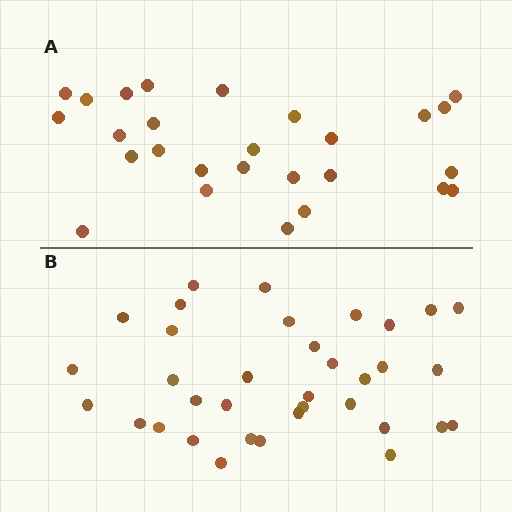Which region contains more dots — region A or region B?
Region B (the bottom region) has more dots.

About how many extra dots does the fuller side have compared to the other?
Region B has roughly 8 or so more dots than region A.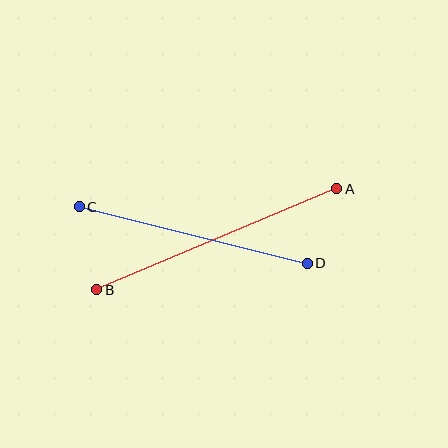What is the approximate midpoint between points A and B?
The midpoint is at approximately (217, 239) pixels.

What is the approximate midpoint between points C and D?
The midpoint is at approximately (193, 235) pixels.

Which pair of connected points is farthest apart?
Points A and B are farthest apart.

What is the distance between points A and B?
The distance is approximately 260 pixels.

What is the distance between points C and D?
The distance is approximately 235 pixels.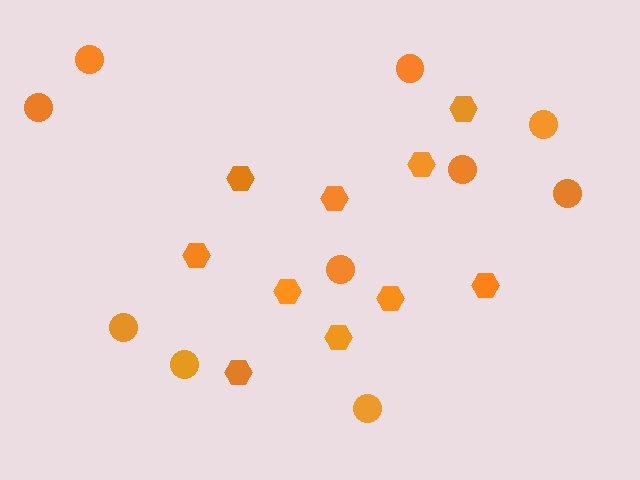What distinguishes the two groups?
There are 2 groups: one group of hexagons (10) and one group of circles (10).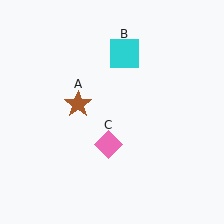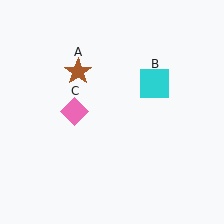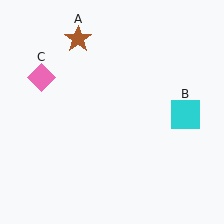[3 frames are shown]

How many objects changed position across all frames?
3 objects changed position: brown star (object A), cyan square (object B), pink diamond (object C).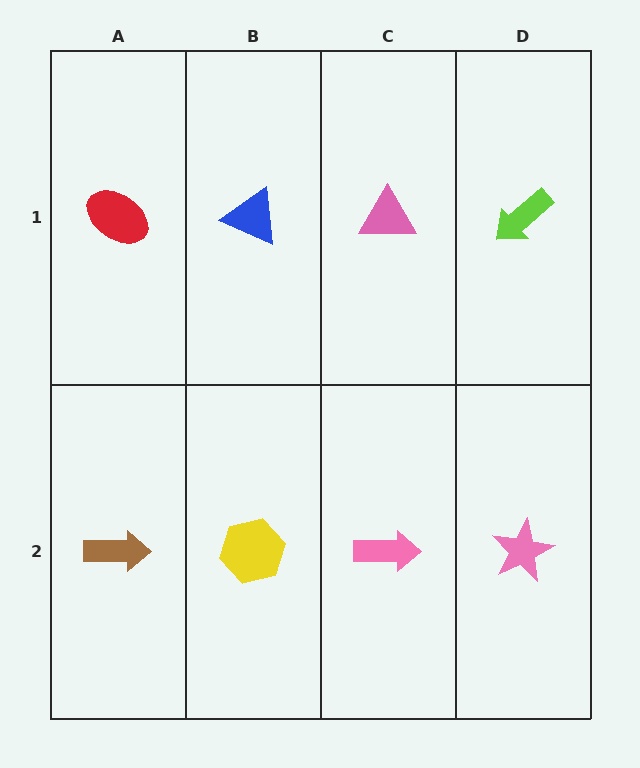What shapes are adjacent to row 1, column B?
A yellow hexagon (row 2, column B), a red ellipse (row 1, column A), a pink triangle (row 1, column C).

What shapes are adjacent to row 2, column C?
A pink triangle (row 1, column C), a yellow hexagon (row 2, column B), a pink star (row 2, column D).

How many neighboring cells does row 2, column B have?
3.